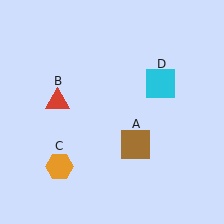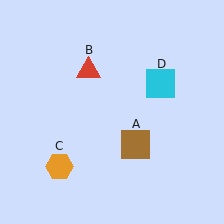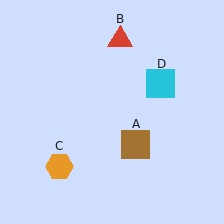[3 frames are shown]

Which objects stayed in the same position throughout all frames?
Brown square (object A) and orange hexagon (object C) and cyan square (object D) remained stationary.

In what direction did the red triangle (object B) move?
The red triangle (object B) moved up and to the right.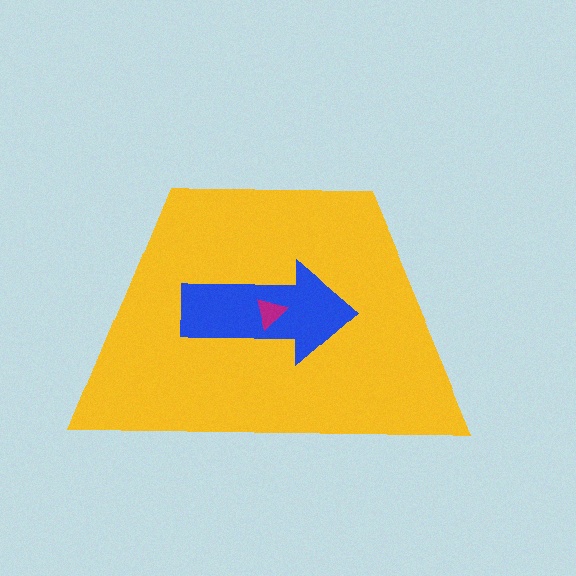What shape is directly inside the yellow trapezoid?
The blue arrow.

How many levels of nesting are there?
3.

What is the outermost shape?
The yellow trapezoid.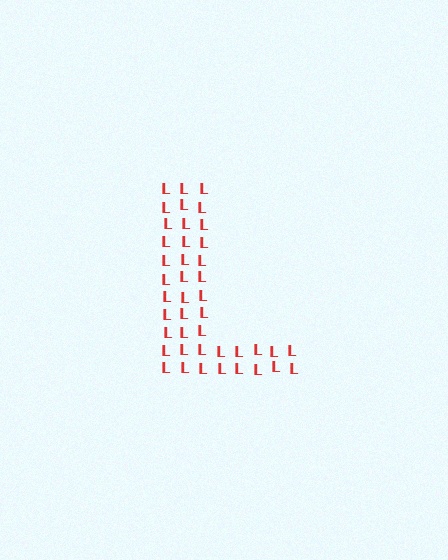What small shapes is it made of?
It is made of small letter L's.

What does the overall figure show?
The overall figure shows the letter L.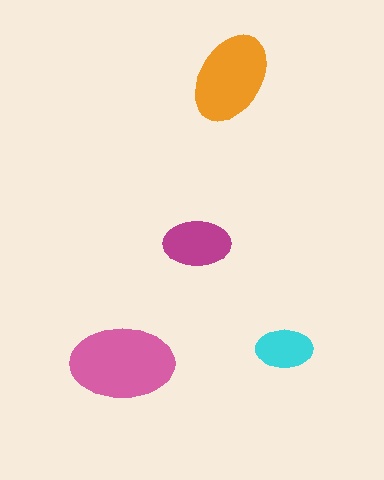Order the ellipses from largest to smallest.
the pink one, the orange one, the magenta one, the cyan one.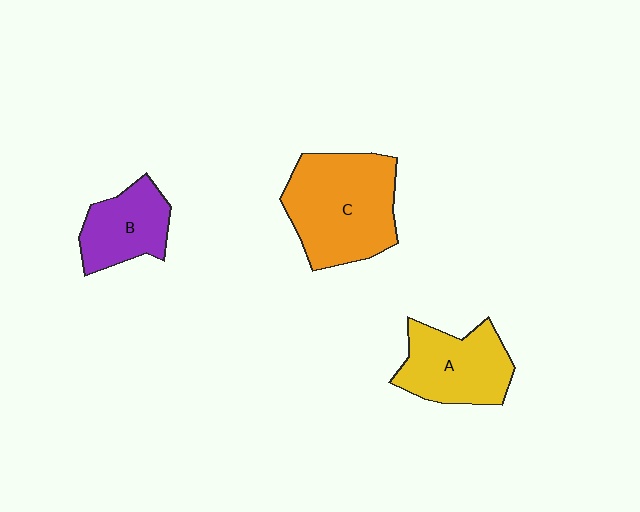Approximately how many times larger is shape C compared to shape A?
Approximately 1.4 times.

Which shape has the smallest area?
Shape B (purple).